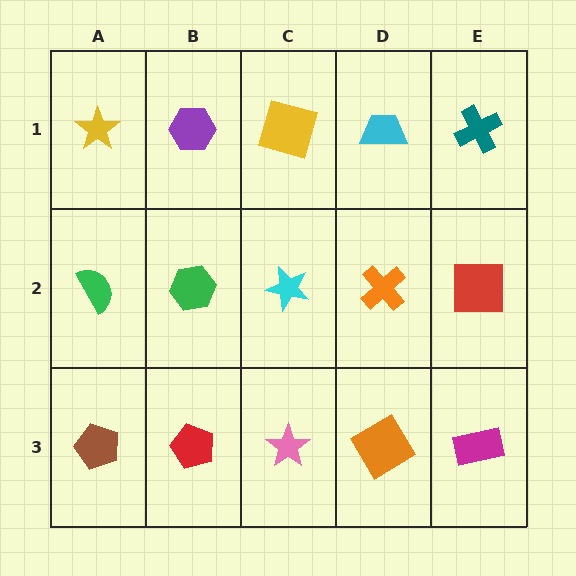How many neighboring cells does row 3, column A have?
2.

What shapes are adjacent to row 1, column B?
A green hexagon (row 2, column B), a yellow star (row 1, column A), a yellow square (row 1, column C).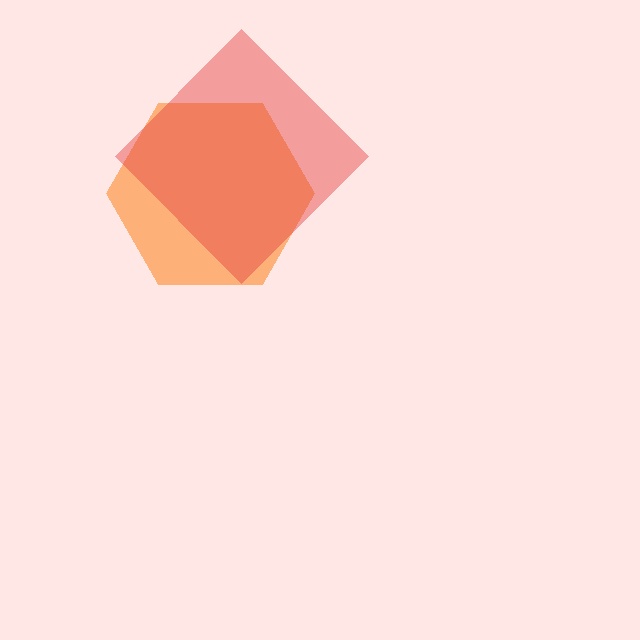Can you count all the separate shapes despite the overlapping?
Yes, there are 2 separate shapes.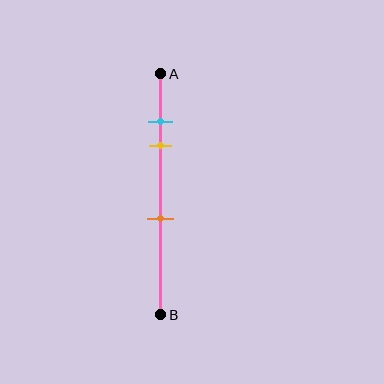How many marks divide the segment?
There are 3 marks dividing the segment.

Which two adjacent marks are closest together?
The cyan and yellow marks are the closest adjacent pair.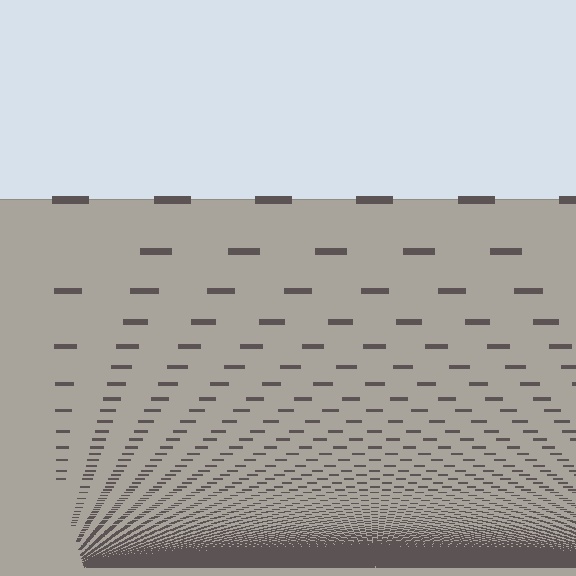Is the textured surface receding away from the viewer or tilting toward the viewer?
The surface appears to tilt toward the viewer. Texture elements get larger and sparser toward the top.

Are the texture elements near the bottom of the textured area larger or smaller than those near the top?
Smaller. The gradient is inverted — elements near the bottom are smaller and denser.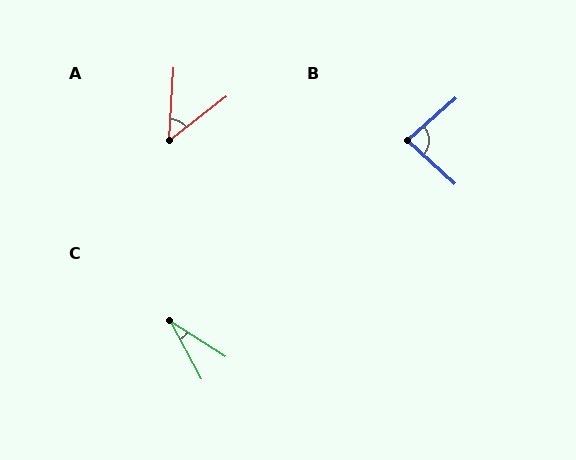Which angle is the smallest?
C, at approximately 29 degrees.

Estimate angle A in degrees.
Approximately 49 degrees.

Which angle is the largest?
B, at approximately 84 degrees.